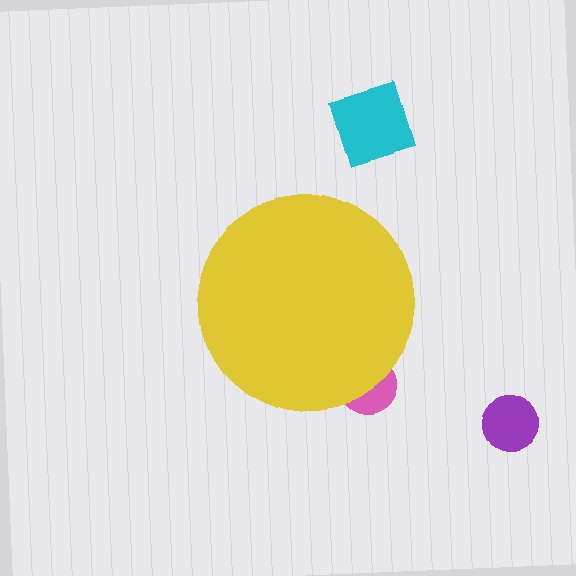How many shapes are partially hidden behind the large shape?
1 shape is partially hidden.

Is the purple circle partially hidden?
No, the purple circle is fully visible.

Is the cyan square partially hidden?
No, the cyan square is fully visible.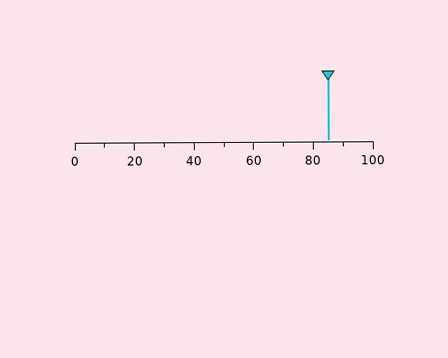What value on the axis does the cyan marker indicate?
The marker indicates approximately 85.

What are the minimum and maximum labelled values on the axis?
The axis runs from 0 to 100.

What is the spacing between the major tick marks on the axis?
The major ticks are spaced 20 apart.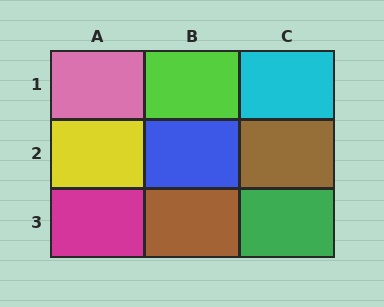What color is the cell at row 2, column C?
Brown.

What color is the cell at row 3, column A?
Magenta.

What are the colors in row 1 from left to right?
Pink, lime, cyan.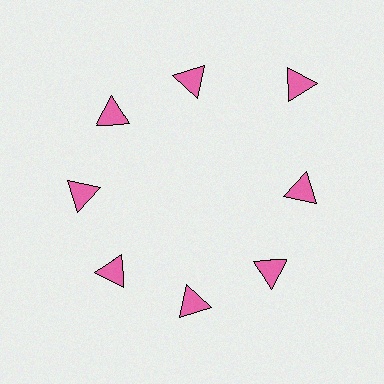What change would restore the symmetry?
The symmetry would be restored by moving it inward, back onto the ring so that all 8 triangles sit at equal angles and equal distance from the center.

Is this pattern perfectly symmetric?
No. The 8 pink triangles are arranged in a ring, but one element near the 2 o'clock position is pushed outward from the center, breaking the 8-fold rotational symmetry.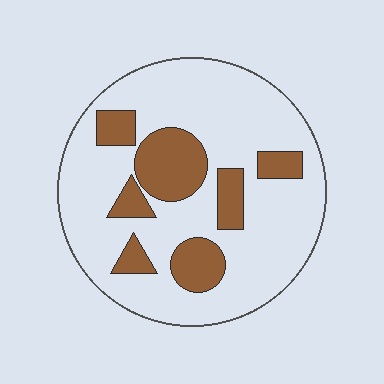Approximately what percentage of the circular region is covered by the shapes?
Approximately 25%.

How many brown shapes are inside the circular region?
7.